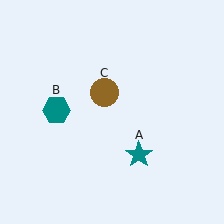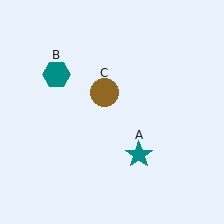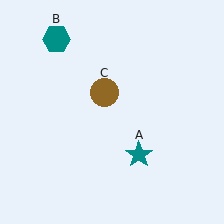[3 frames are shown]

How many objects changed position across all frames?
1 object changed position: teal hexagon (object B).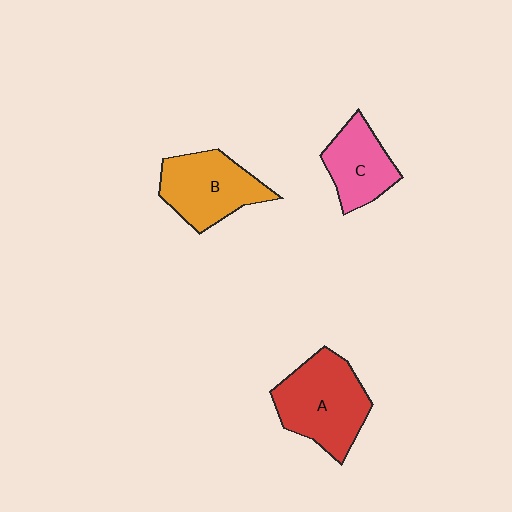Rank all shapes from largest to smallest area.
From largest to smallest: A (red), B (orange), C (pink).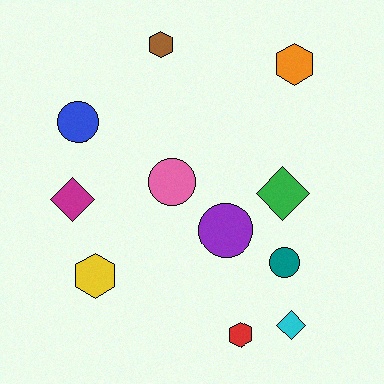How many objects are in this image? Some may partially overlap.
There are 11 objects.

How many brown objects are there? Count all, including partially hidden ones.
There is 1 brown object.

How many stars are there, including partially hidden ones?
There are no stars.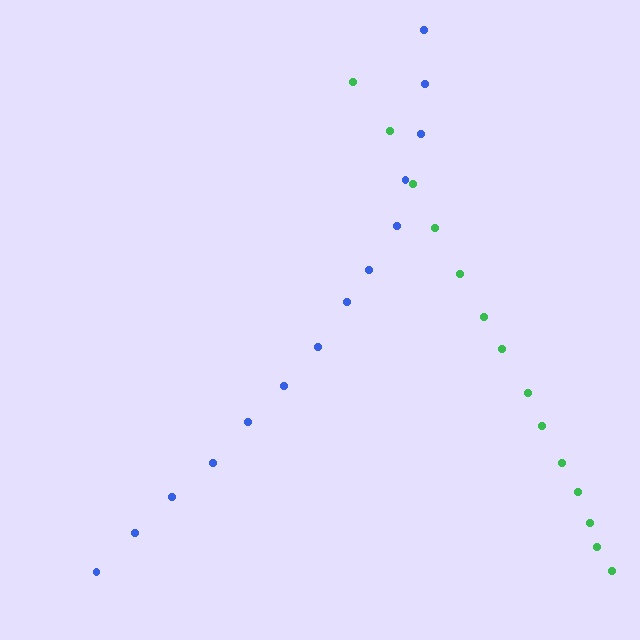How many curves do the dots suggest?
There are 2 distinct paths.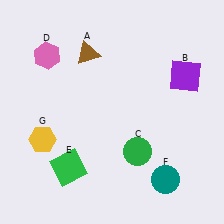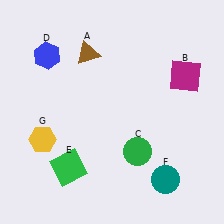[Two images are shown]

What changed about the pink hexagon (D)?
In Image 1, D is pink. In Image 2, it changed to blue.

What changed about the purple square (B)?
In Image 1, B is purple. In Image 2, it changed to magenta.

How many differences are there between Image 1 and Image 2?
There are 2 differences between the two images.